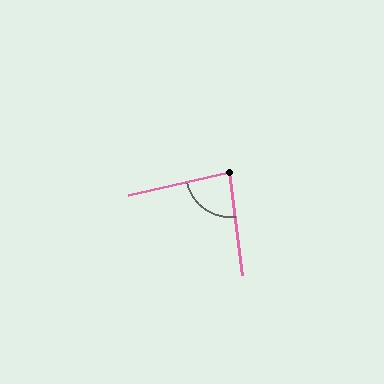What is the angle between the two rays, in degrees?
Approximately 85 degrees.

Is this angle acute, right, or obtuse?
It is acute.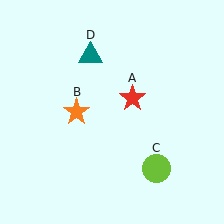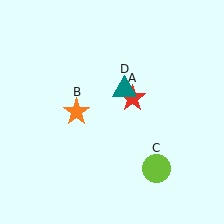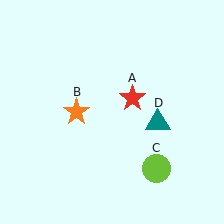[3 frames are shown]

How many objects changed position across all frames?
1 object changed position: teal triangle (object D).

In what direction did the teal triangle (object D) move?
The teal triangle (object D) moved down and to the right.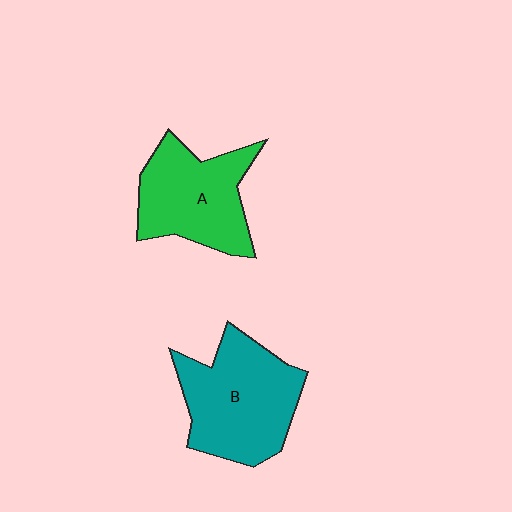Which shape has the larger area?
Shape B (teal).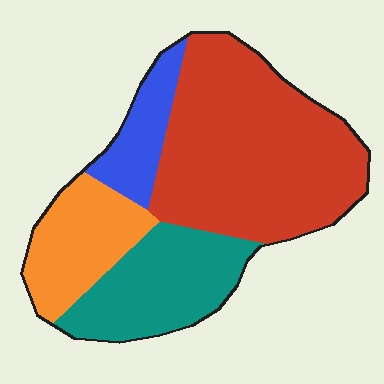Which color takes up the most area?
Red, at roughly 50%.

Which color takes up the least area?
Blue, at roughly 10%.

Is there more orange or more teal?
Teal.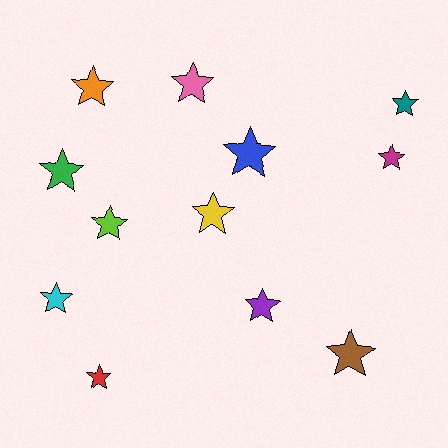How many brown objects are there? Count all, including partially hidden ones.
There is 1 brown object.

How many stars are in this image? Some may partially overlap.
There are 12 stars.